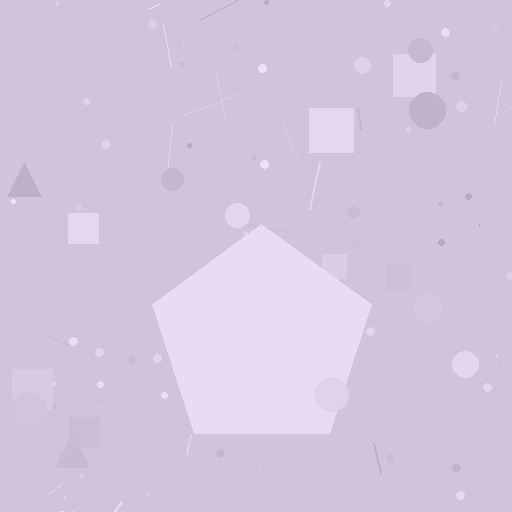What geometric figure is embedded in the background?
A pentagon is embedded in the background.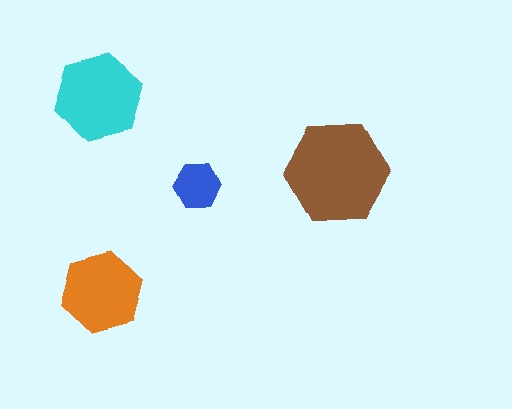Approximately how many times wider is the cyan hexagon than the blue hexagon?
About 2 times wider.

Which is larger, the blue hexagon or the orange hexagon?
The orange one.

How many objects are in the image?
There are 4 objects in the image.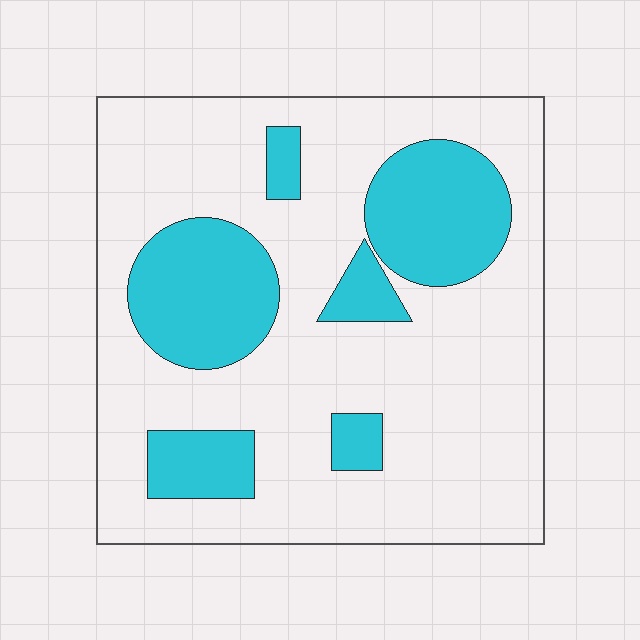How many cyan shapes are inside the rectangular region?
6.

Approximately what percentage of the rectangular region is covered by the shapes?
Approximately 25%.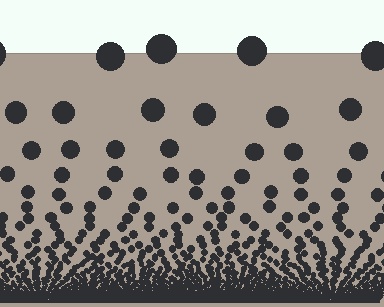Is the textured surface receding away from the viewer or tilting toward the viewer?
The surface appears to tilt toward the viewer. Texture elements get larger and sparser toward the top.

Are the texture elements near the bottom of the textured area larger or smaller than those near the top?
Smaller. The gradient is inverted — elements near the bottom are smaller and denser.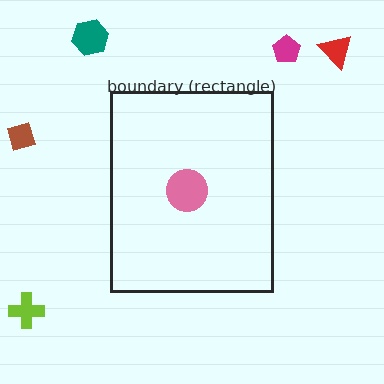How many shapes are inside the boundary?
1 inside, 5 outside.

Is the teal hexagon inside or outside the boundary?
Outside.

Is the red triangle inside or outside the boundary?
Outside.